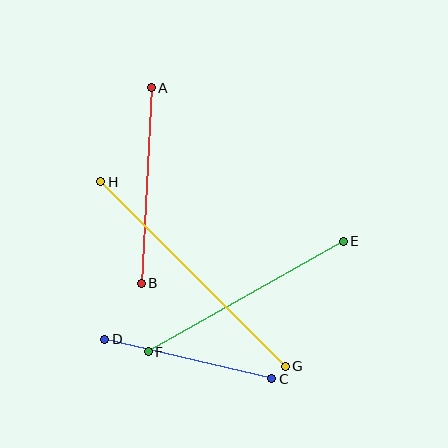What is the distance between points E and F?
The distance is approximately 224 pixels.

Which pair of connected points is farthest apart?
Points G and H are farthest apart.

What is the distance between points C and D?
The distance is approximately 171 pixels.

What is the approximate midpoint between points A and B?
The midpoint is at approximately (146, 185) pixels.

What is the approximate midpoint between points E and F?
The midpoint is at approximately (246, 296) pixels.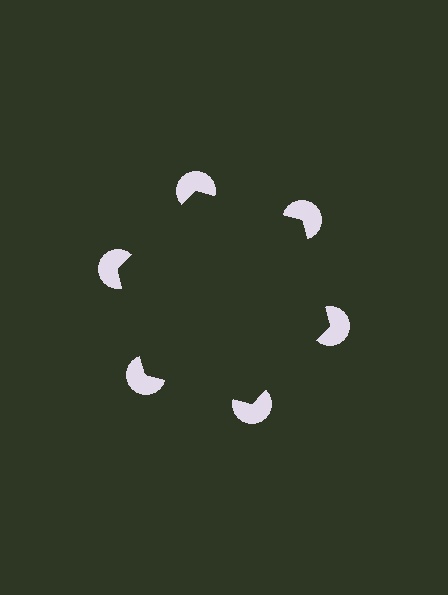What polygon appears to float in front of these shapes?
An illusory hexagon — its edges are inferred from the aligned wedge cuts in the pac-man discs, not physically drawn.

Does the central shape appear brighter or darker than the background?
It typically appears slightly darker than the background, even though no actual brightness change is drawn.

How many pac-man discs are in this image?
There are 6 — one at each vertex of the illusory hexagon.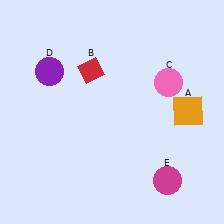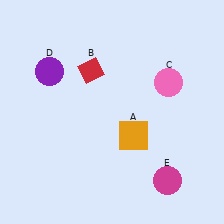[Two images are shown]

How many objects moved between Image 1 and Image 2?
1 object moved between the two images.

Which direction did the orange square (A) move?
The orange square (A) moved left.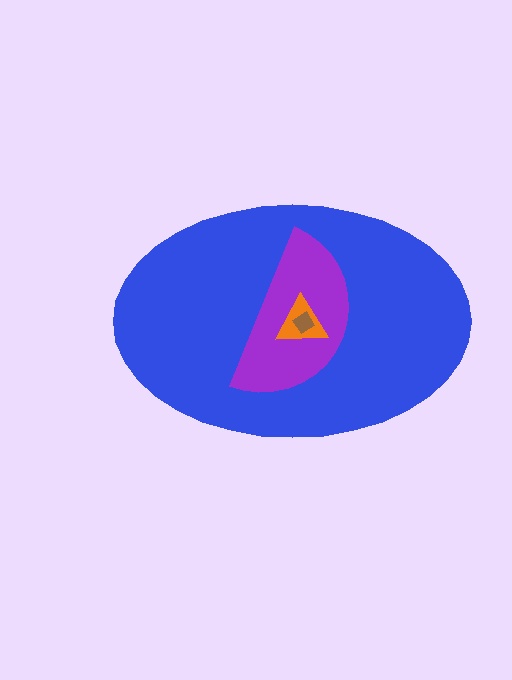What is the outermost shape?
The blue ellipse.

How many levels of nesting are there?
4.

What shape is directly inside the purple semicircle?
The orange triangle.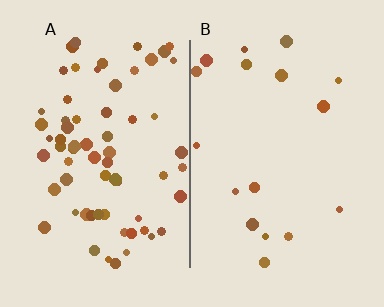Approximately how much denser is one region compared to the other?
Approximately 3.8× — region A over region B.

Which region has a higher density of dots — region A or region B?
A (the left).